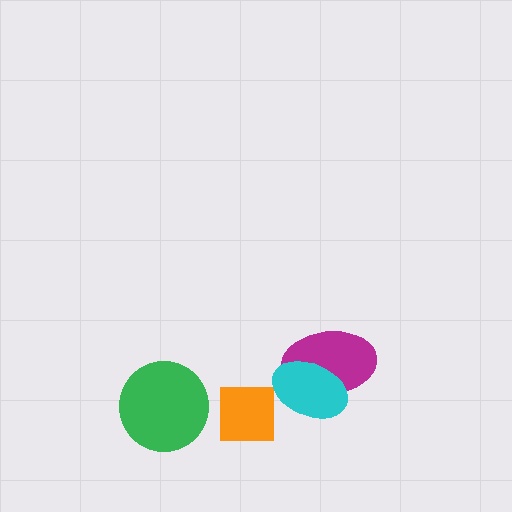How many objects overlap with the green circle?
0 objects overlap with the green circle.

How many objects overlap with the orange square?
0 objects overlap with the orange square.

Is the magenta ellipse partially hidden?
Yes, it is partially covered by another shape.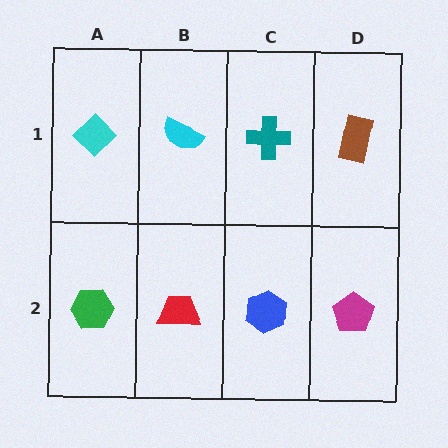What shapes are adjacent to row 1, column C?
A blue hexagon (row 2, column C), a cyan semicircle (row 1, column B), a brown rectangle (row 1, column D).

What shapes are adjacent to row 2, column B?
A cyan semicircle (row 1, column B), a green hexagon (row 2, column A), a blue hexagon (row 2, column C).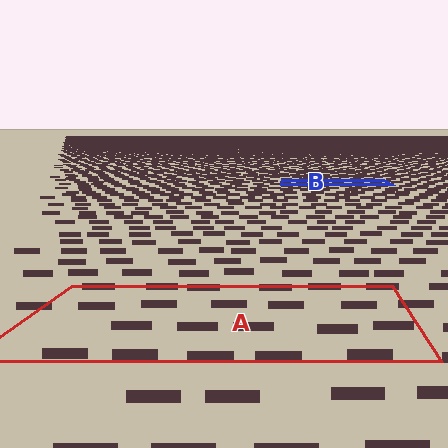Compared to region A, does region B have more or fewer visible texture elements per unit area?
Region B has more texture elements per unit area — they are packed more densely because it is farther away.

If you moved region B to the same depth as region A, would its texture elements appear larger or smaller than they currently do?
They would appear larger. At a closer depth, the same texture elements are projected at a bigger on-screen size.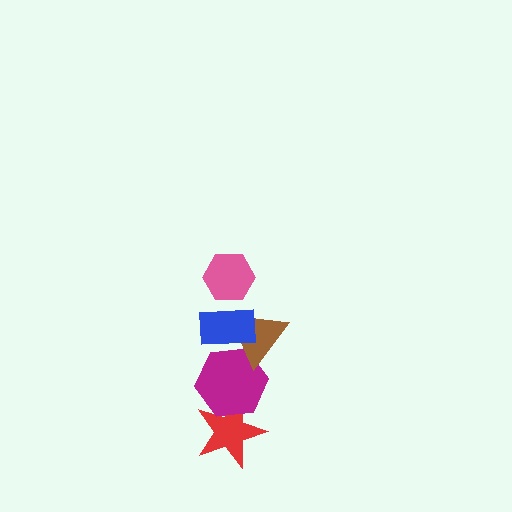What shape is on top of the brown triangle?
The blue rectangle is on top of the brown triangle.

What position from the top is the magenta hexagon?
The magenta hexagon is 4th from the top.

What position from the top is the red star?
The red star is 5th from the top.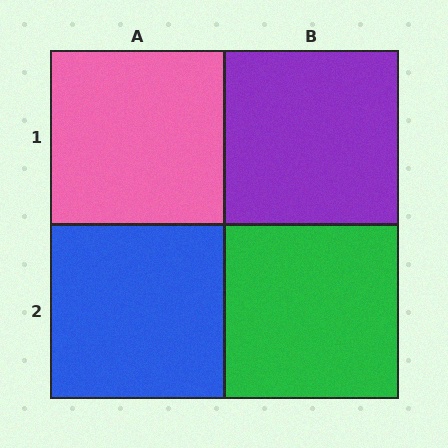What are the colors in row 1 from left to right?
Pink, purple.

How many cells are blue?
1 cell is blue.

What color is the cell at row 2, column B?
Green.